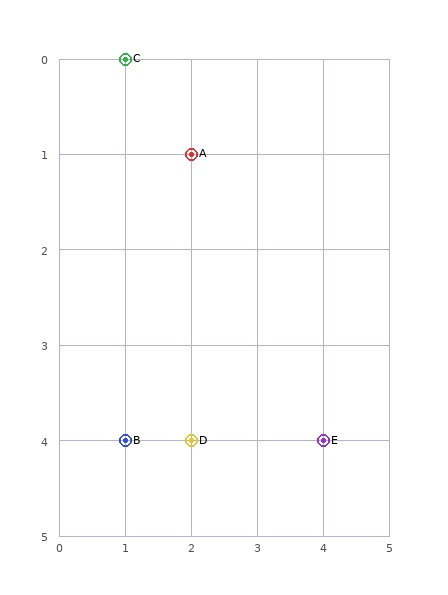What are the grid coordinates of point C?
Point C is at grid coordinates (1, 0).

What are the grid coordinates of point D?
Point D is at grid coordinates (2, 4).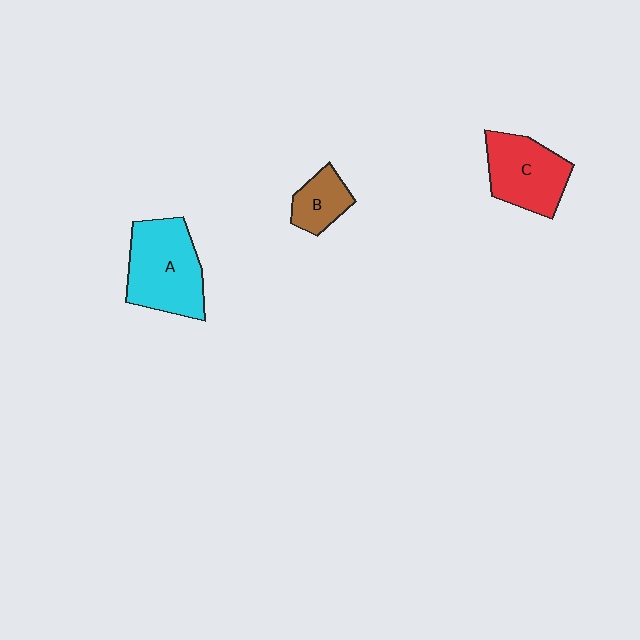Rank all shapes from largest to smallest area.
From largest to smallest: A (cyan), C (red), B (brown).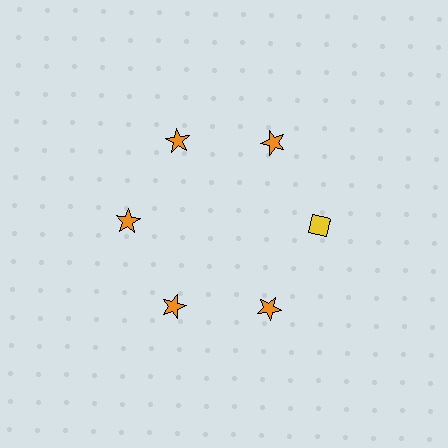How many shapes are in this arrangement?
There are 6 shapes arranged in a ring pattern.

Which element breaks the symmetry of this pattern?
The yellow diamond at roughly the 3 o'clock position breaks the symmetry. All other shapes are orange stars.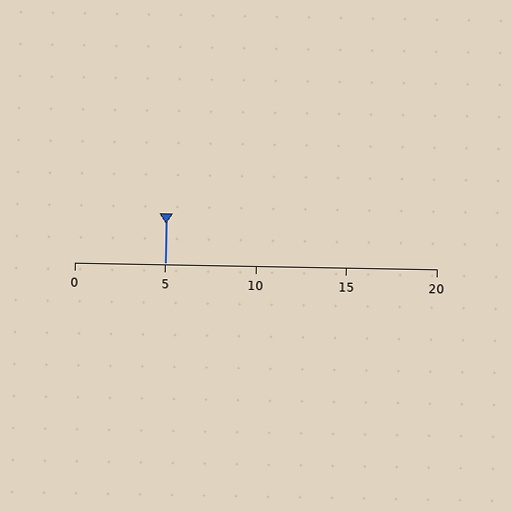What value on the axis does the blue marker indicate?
The marker indicates approximately 5.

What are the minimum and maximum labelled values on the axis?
The axis runs from 0 to 20.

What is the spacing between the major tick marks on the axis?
The major ticks are spaced 5 apart.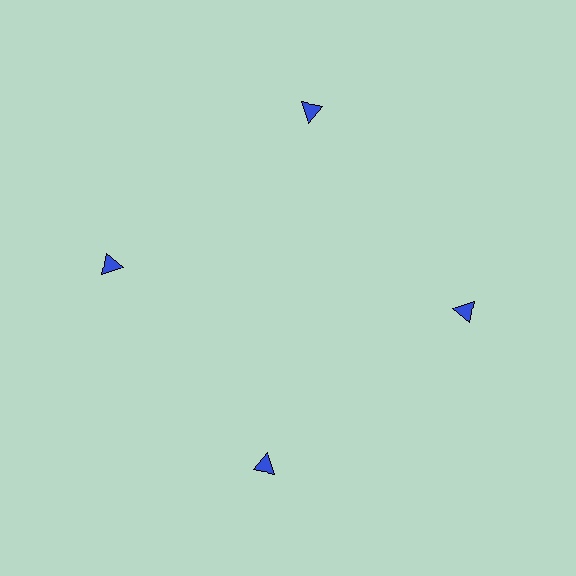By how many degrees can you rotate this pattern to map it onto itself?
The pattern maps onto itself every 90 degrees of rotation.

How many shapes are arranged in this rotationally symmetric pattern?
There are 4 shapes, arranged in 4 groups of 1.